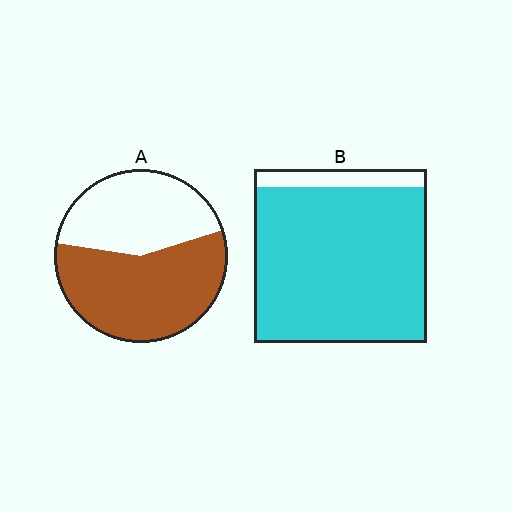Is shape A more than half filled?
Yes.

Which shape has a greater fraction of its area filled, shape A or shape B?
Shape B.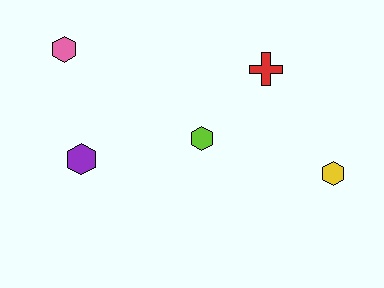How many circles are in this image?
There are no circles.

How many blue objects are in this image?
There are no blue objects.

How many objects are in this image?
There are 5 objects.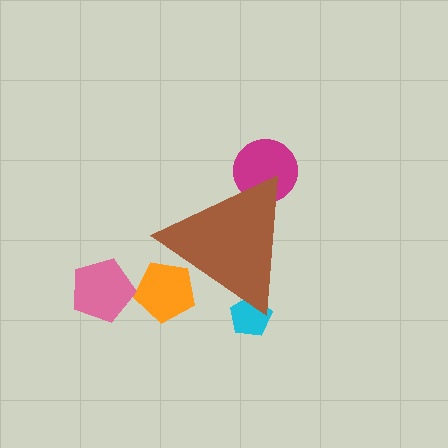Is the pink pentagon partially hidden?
No, the pink pentagon is fully visible.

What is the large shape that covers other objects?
A brown triangle.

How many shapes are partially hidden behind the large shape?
3 shapes are partially hidden.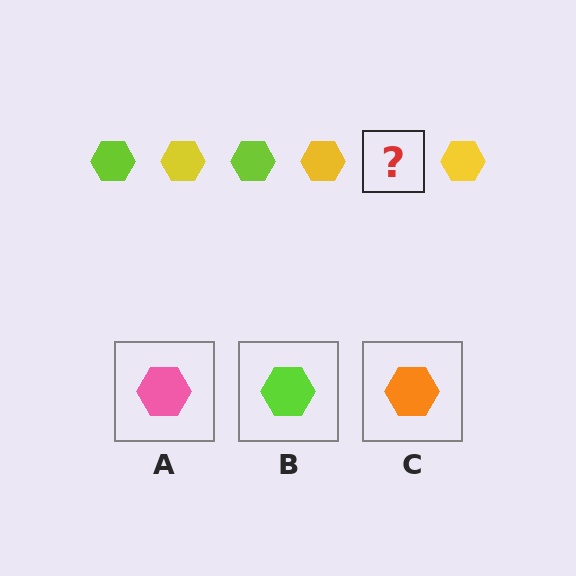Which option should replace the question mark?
Option B.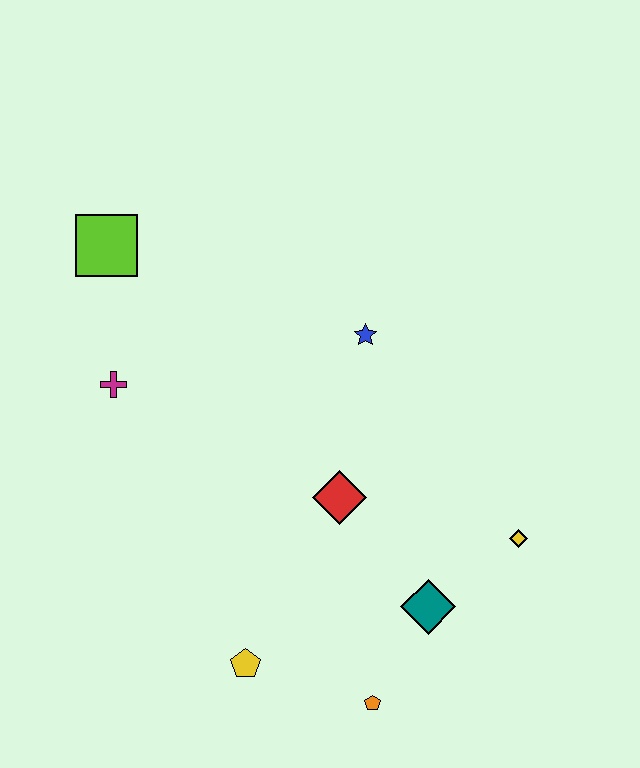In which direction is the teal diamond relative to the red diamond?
The teal diamond is below the red diamond.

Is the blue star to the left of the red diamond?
No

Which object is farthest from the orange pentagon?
The lime square is farthest from the orange pentagon.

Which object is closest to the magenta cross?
The lime square is closest to the magenta cross.